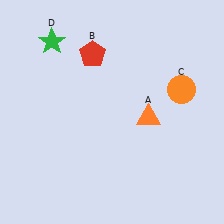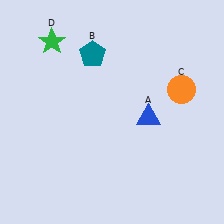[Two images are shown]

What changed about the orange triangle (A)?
In Image 1, A is orange. In Image 2, it changed to blue.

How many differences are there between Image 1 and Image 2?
There are 2 differences between the two images.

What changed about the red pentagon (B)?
In Image 1, B is red. In Image 2, it changed to teal.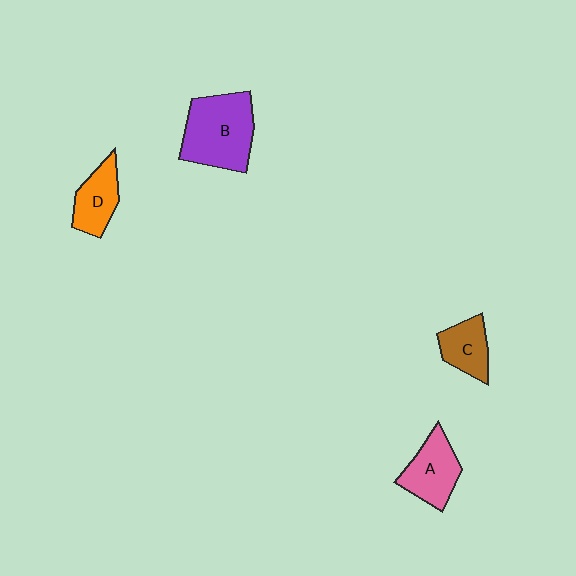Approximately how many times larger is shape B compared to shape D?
Approximately 1.8 times.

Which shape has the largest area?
Shape B (purple).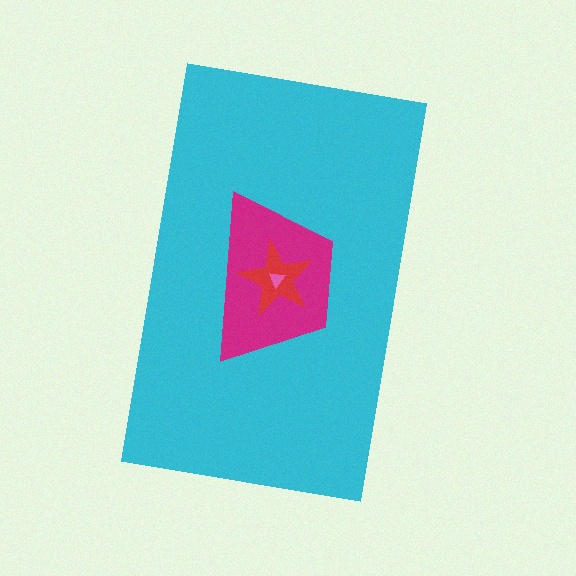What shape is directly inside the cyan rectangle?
The magenta trapezoid.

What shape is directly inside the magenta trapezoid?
The red star.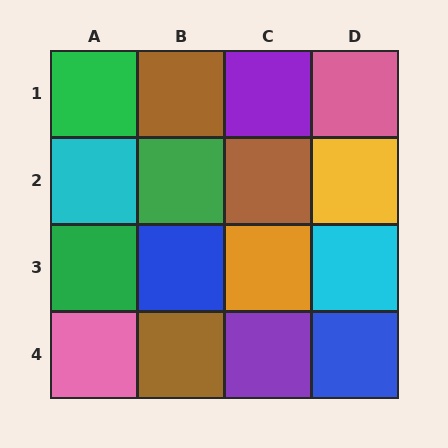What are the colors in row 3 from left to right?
Green, blue, orange, cyan.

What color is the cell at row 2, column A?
Cyan.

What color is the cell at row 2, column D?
Yellow.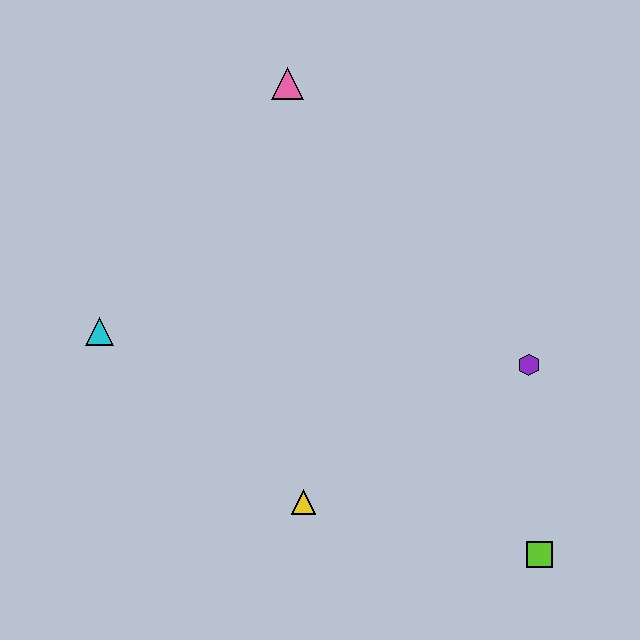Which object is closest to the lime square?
The purple hexagon is closest to the lime square.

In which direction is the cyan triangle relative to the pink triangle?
The cyan triangle is below the pink triangle.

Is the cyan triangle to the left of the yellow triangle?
Yes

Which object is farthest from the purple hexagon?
The cyan triangle is farthest from the purple hexagon.